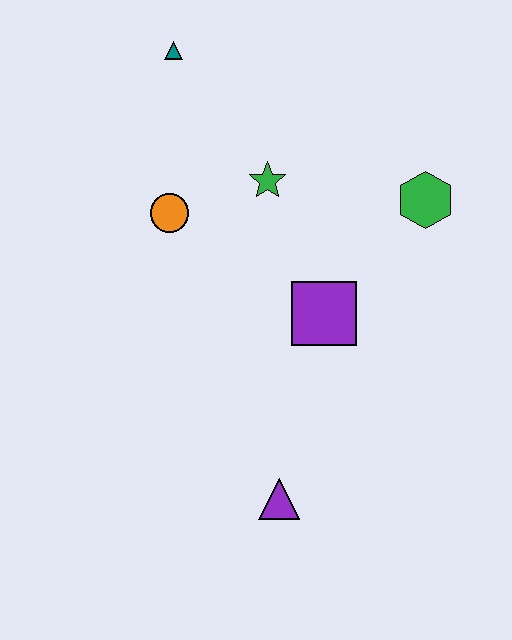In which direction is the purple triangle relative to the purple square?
The purple triangle is below the purple square.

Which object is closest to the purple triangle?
The purple square is closest to the purple triangle.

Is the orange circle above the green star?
No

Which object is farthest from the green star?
The purple triangle is farthest from the green star.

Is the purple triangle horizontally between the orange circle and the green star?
No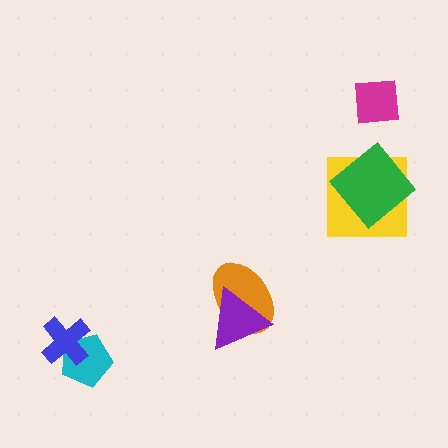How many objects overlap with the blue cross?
1 object overlaps with the blue cross.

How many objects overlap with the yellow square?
1 object overlaps with the yellow square.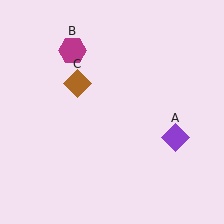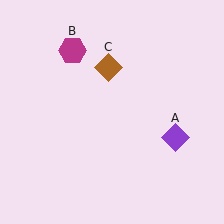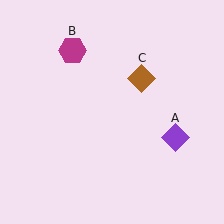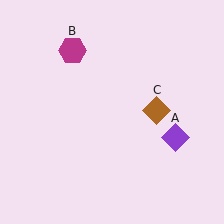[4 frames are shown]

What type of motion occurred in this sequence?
The brown diamond (object C) rotated clockwise around the center of the scene.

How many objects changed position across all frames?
1 object changed position: brown diamond (object C).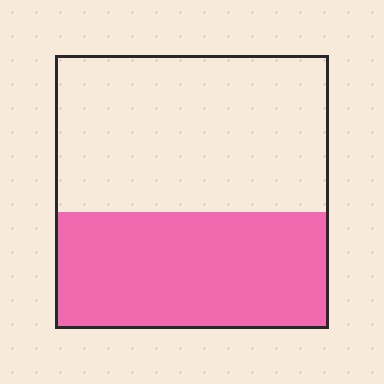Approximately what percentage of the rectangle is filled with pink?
Approximately 45%.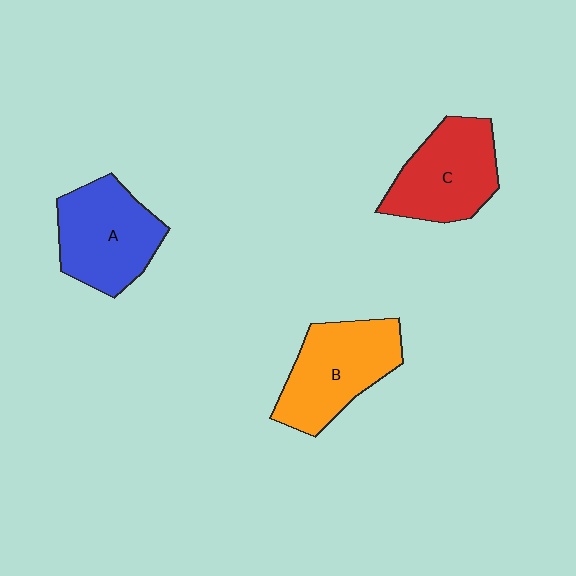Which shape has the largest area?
Shape B (orange).